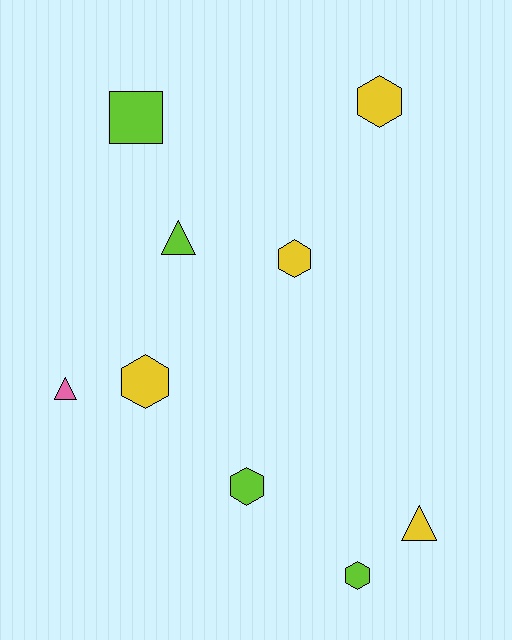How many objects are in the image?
There are 9 objects.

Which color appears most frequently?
Lime, with 4 objects.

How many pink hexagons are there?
There are no pink hexagons.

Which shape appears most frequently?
Hexagon, with 5 objects.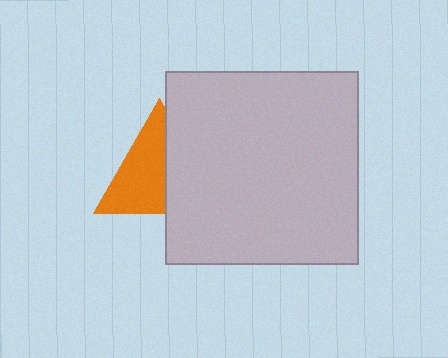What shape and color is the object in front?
The object in front is a light gray square.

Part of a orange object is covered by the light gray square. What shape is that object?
It is a triangle.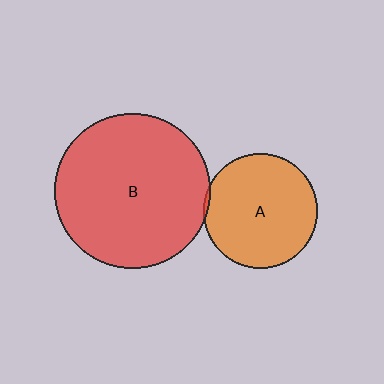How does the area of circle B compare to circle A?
Approximately 1.9 times.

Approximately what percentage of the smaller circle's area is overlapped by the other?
Approximately 5%.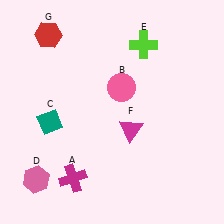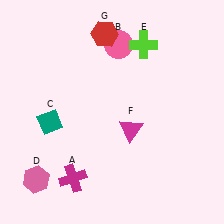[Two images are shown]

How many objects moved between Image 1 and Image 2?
2 objects moved between the two images.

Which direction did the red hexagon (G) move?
The red hexagon (G) moved right.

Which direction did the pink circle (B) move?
The pink circle (B) moved up.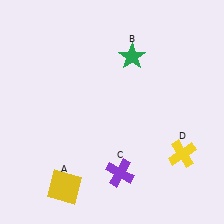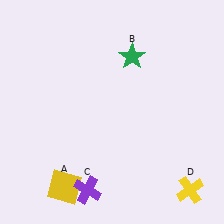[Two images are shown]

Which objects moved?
The objects that moved are: the purple cross (C), the yellow cross (D).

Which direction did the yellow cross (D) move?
The yellow cross (D) moved down.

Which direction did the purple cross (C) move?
The purple cross (C) moved left.